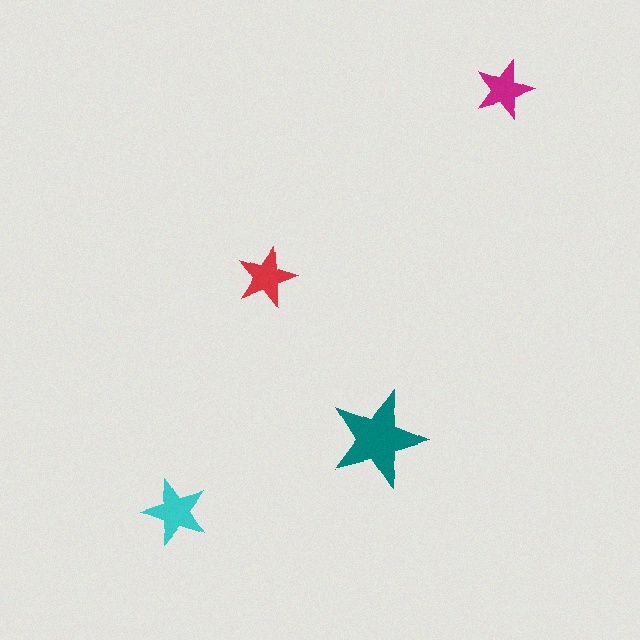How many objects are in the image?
There are 4 objects in the image.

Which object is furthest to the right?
The magenta star is rightmost.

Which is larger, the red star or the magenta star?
The red one.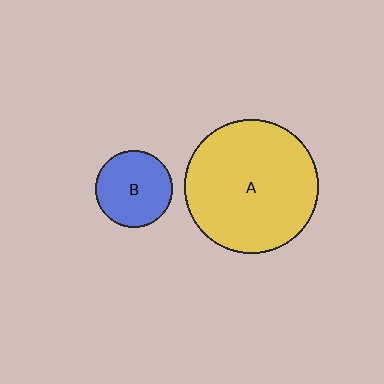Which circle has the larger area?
Circle A (yellow).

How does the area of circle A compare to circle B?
Approximately 3.0 times.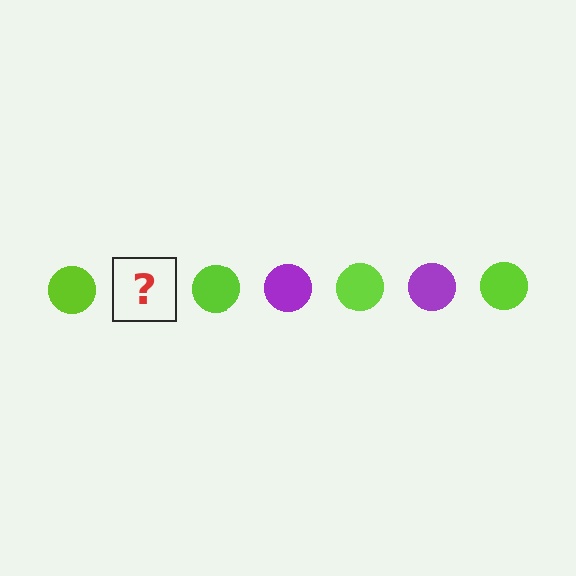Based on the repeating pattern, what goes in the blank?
The blank should be a purple circle.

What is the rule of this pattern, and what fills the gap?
The rule is that the pattern cycles through lime, purple circles. The gap should be filled with a purple circle.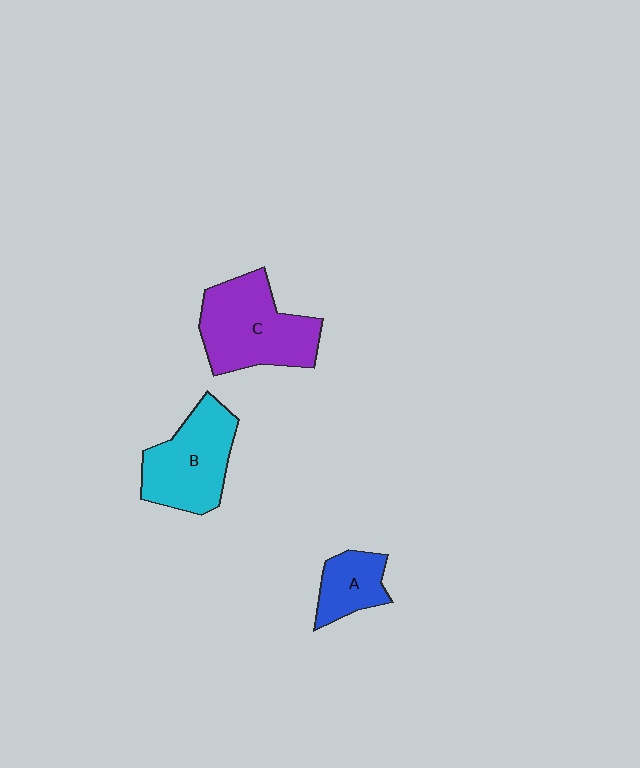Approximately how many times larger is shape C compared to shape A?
Approximately 2.1 times.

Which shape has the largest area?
Shape C (purple).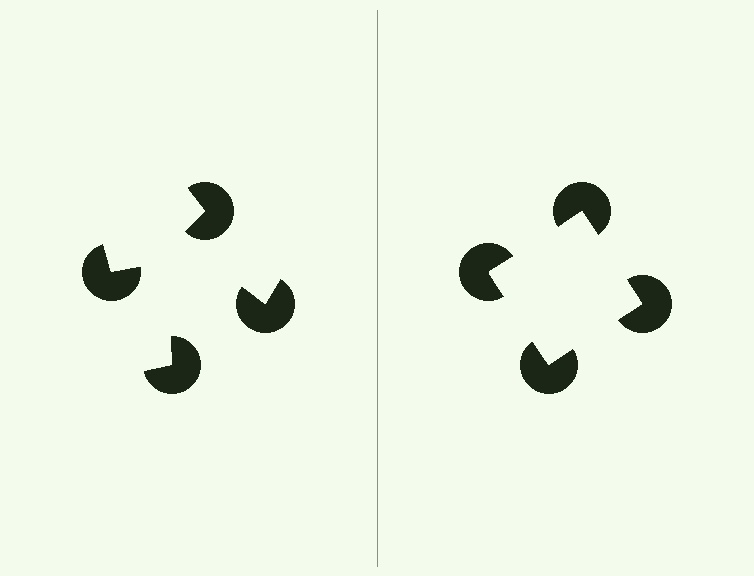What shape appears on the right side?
An illusory square.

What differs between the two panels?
The pac-man discs are positioned identically on both sides; only the wedge orientations differ. On the right they align to a square; on the left they are misaligned.